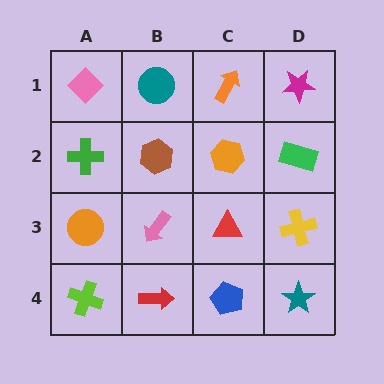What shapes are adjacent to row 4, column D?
A yellow cross (row 3, column D), a blue pentagon (row 4, column C).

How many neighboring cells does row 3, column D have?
3.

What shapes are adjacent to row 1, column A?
A green cross (row 2, column A), a teal circle (row 1, column B).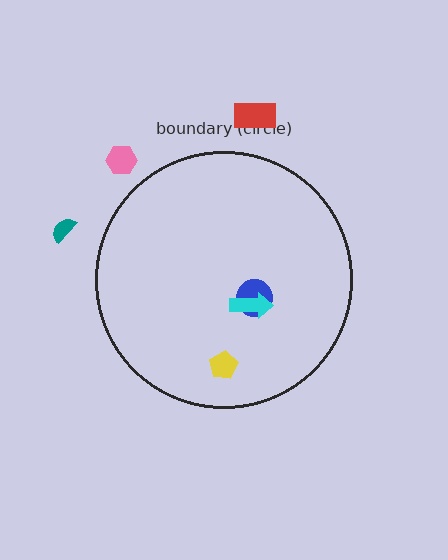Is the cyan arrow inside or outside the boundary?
Inside.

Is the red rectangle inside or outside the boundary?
Outside.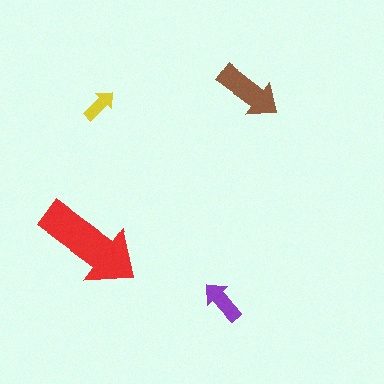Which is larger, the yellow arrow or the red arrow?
The red one.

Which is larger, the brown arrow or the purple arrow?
The brown one.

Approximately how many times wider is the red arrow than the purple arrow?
About 2.5 times wider.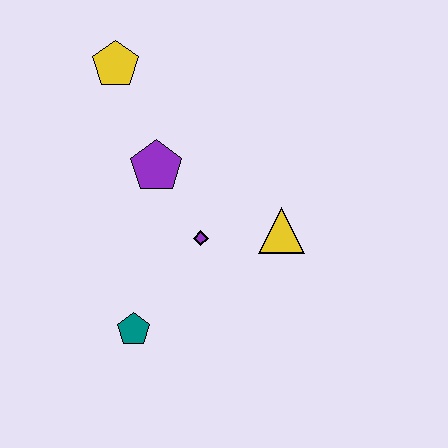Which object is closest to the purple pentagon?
The purple diamond is closest to the purple pentagon.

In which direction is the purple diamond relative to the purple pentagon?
The purple diamond is below the purple pentagon.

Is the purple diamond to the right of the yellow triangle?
No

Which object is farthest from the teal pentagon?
The yellow pentagon is farthest from the teal pentagon.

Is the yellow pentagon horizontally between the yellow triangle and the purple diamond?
No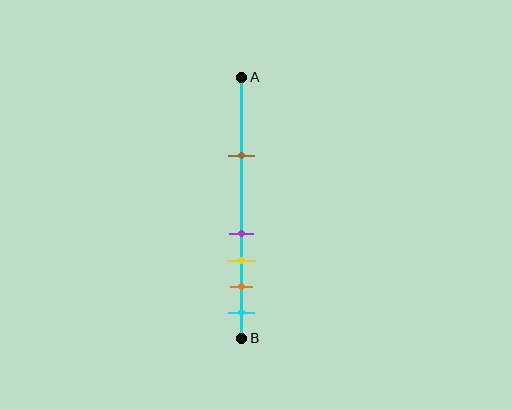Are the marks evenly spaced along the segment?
No, the marks are not evenly spaced.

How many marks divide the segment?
There are 5 marks dividing the segment.